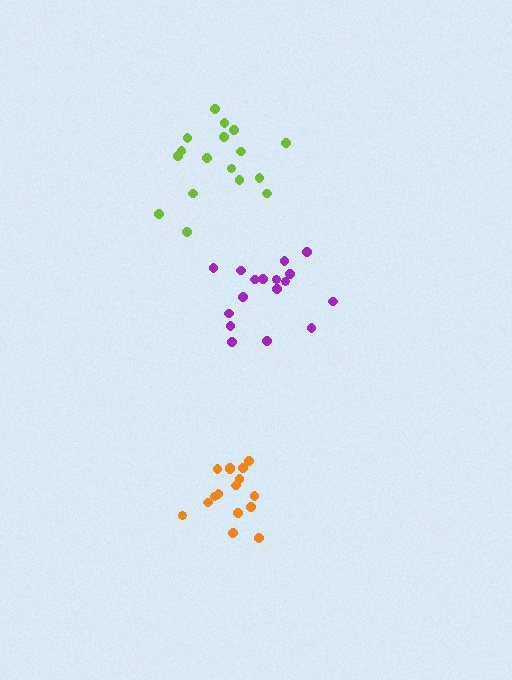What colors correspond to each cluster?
The clusters are colored: purple, lime, orange.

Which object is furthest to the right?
The purple cluster is rightmost.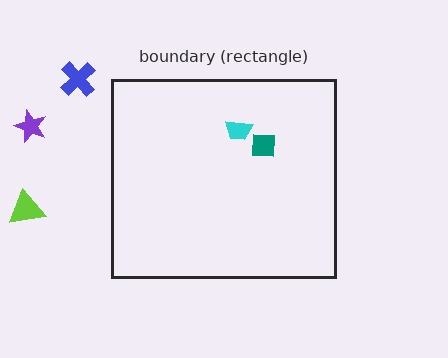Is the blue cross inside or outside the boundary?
Outside.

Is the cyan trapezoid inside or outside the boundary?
Inside.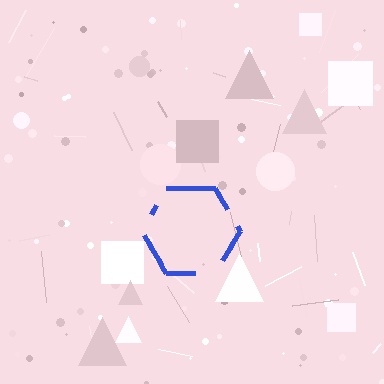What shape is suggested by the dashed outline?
The dashed outline suggests a hexagon.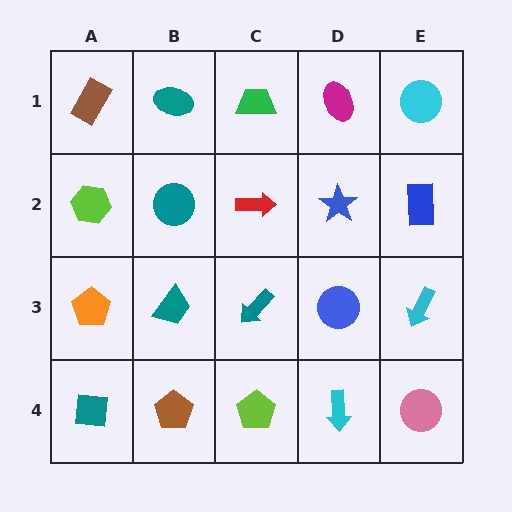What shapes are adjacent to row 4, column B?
A teal trapezoid (row 3, column B), a teal square (row 4, column A), a lime pentagon (row 4, column C).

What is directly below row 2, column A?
An orange pentagon.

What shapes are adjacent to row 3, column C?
A red arrow (row 2, column C), a lime pentagon (row 4, column C), a teal trapezoid (row 3, column B), a blue circle (row 3, column D).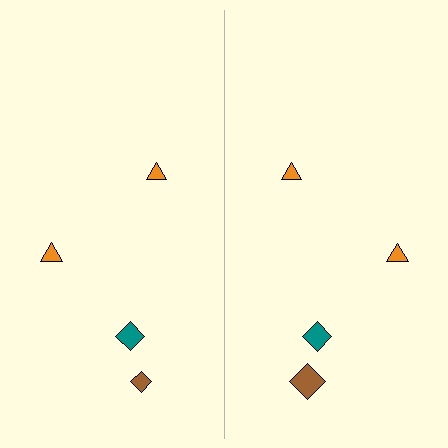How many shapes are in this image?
There are 8 shapes in this image.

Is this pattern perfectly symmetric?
No, the pattern is not perfectly symmetric. The brown diamond on the right side has a different size than its mirror counterpart.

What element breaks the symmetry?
The brown diamond on the right side has a different size than its mirror counterpart.